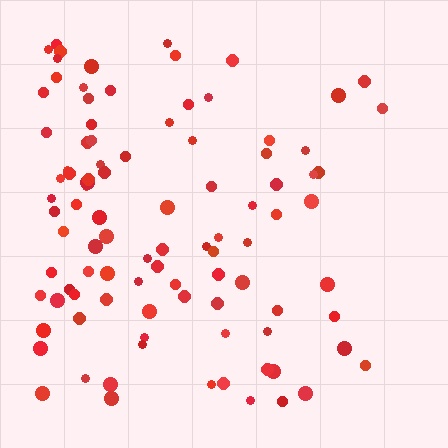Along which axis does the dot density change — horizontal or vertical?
Horizontal.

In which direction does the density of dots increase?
From right to left, with the left side densest.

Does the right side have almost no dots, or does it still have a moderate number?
Still a moderate number, just noticeably fewer than the left.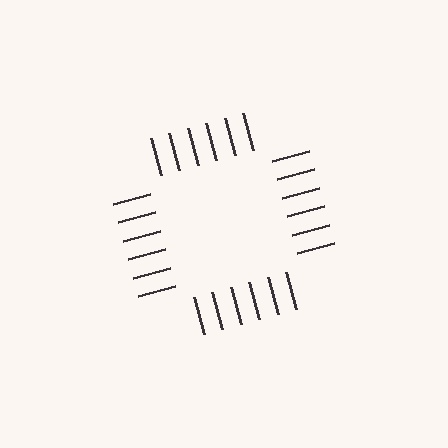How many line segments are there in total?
24 — 6 along each of the 4 edges.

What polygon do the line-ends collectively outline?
An illusory square — the line segments terminate on its edges but no continuous stroke is drawn.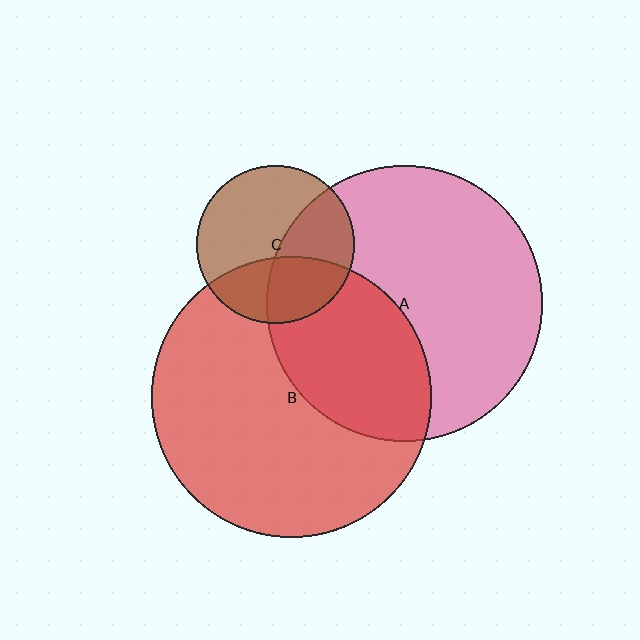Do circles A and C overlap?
Yes.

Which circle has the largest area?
Circle B (red).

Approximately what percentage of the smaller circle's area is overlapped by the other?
Approximately 40%.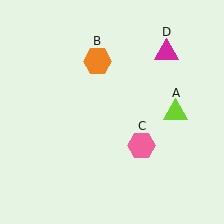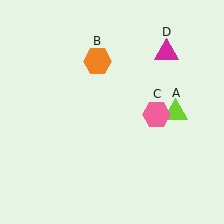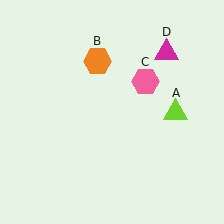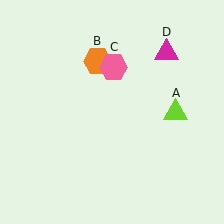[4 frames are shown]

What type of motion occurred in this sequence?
The pink hexagon (object C) rotated counterclockwise around the center of the scene.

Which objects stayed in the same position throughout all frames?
Lime triangle (object A) and orange hexagon (object B) and magenta triangle (object D) remained stationary.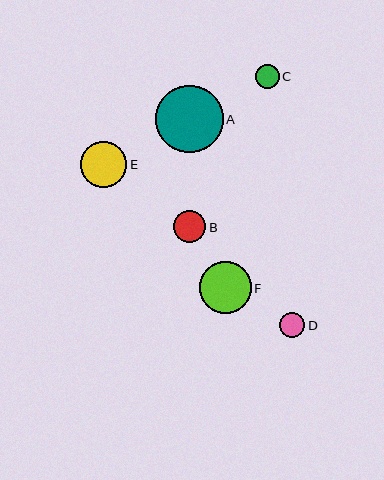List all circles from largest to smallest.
From largest to smallest: A, F, E, B, D, C.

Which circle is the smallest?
Circle C is the smallest with a size of approximately 24 pixels.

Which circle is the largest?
Circle A is the largest with a size of approximately 67 pixels.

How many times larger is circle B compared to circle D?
Circle B is approximately 1.3 times the size of circle D.